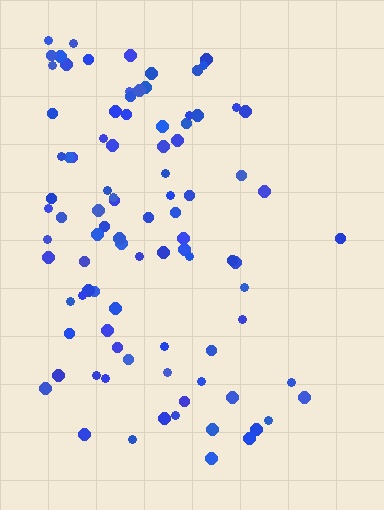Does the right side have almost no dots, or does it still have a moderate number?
Still a moderate number, just noticeably fewer than the left.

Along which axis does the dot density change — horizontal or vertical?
Horizontal.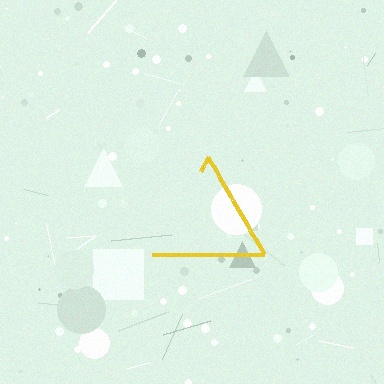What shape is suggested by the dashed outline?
The dashed outline suggests a triangle.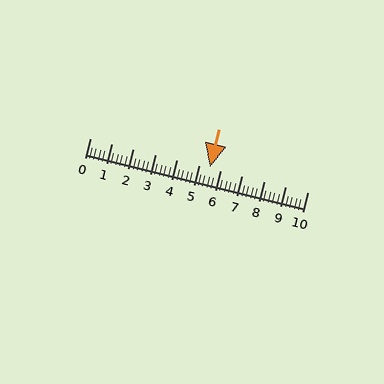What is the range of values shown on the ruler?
The ruler shows values from 0 to 10.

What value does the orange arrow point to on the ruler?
The orange arrow points to approximately 5.5.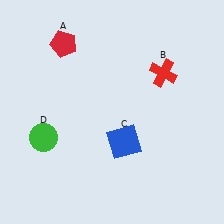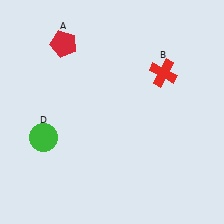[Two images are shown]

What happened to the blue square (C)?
The blue square (C) was removed in Image 2. It was in the bottom-right area of Image 1.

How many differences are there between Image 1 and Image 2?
There is 1 difference between the two images.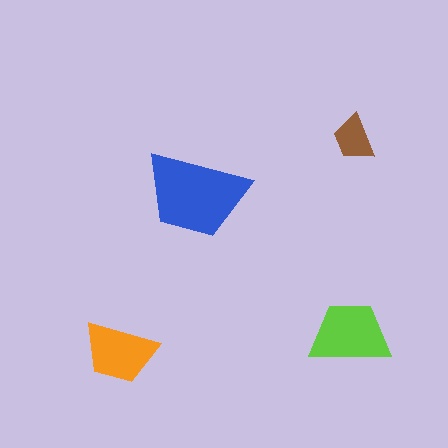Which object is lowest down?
The orange trapezoid is bottommost.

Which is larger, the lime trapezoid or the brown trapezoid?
The lime one.